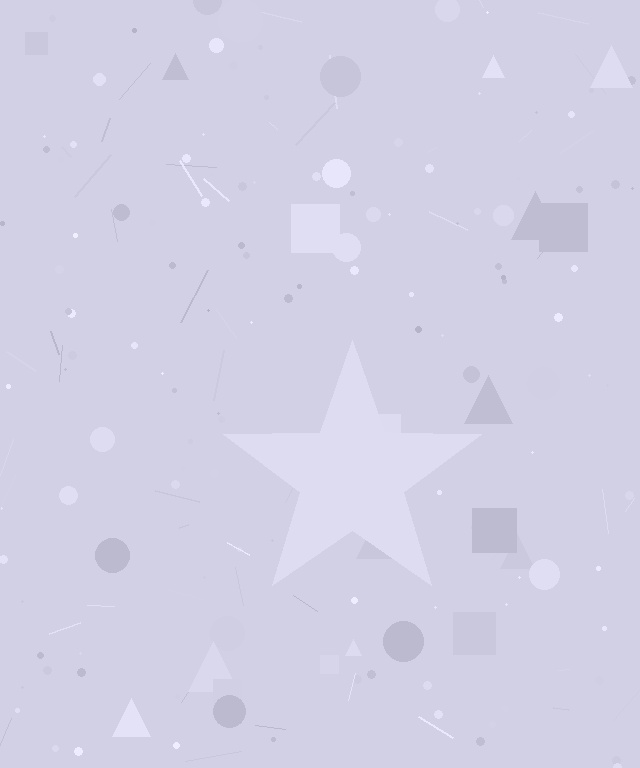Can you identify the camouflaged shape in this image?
The camouflaged shape is a star.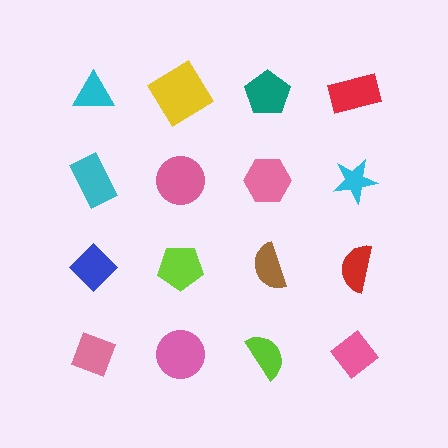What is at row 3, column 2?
A lime pentagon.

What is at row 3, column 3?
A brown semicircle.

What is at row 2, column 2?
A pink circle.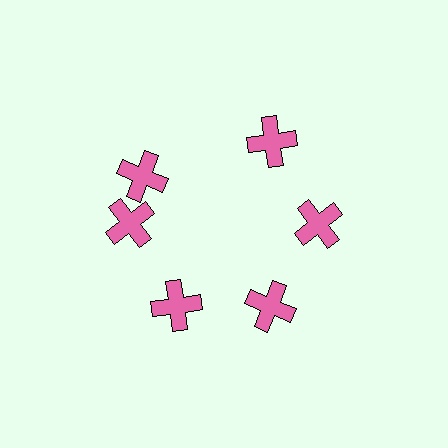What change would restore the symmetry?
The symmetry would be restored by rotating it back into even spacing with its neighbors so that all 6 crosses sit at equal angles and equal distance from the center.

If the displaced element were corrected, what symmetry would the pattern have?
It would have 6-fold rotational symmetry — the pattern would map onto itself every 60 degrees.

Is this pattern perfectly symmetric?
No. The 6 pink crosses are arranged in a ring, but one element near the 11 o'clock position is rotated out of alignment along the ring, breaking the 6-fold rotational symmetry.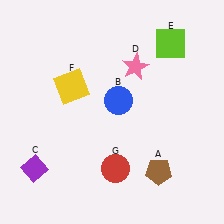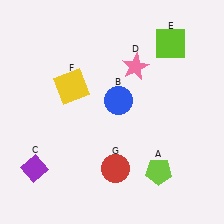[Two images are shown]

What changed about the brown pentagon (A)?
In Image 1, A is brown. In Image 2, it changed to lime.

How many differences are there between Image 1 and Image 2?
There is 1 difference between the two images.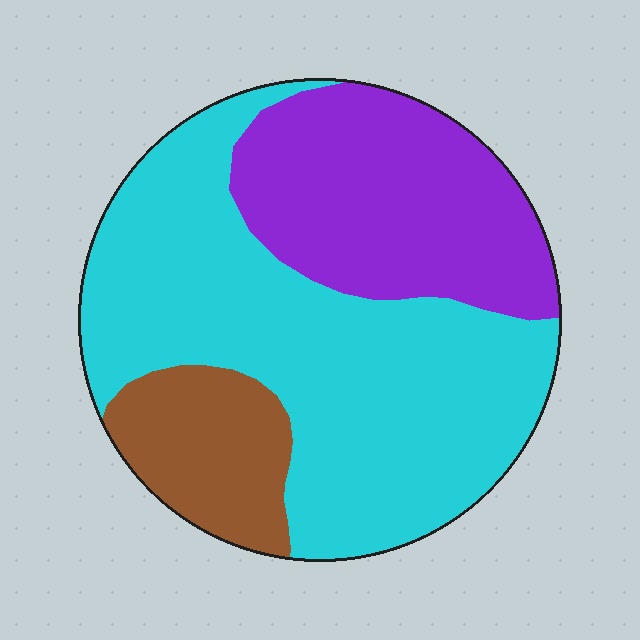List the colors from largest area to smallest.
From largest to smallest: cyan, purple, brown.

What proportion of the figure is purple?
Purple takes up about one third (1/3) of the figure.